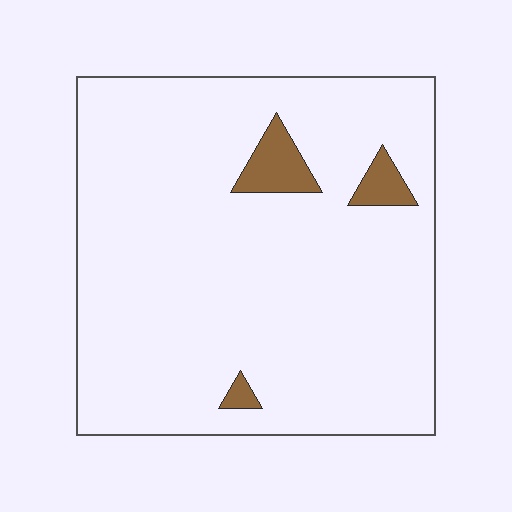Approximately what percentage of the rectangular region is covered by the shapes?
Approximately 5%.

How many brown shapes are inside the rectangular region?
3.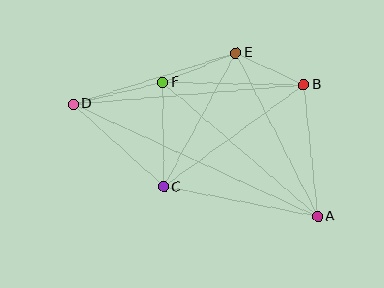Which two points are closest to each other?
Points B and E are closest to each other.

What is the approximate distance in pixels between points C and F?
The distance between C and F is approximately 104 pixels.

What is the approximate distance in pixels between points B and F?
The distance between B and F is approximately 141 pixels.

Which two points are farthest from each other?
Points A and D are farthest from each other.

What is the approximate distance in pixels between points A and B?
The distance between A and B is approximately 133 pixels.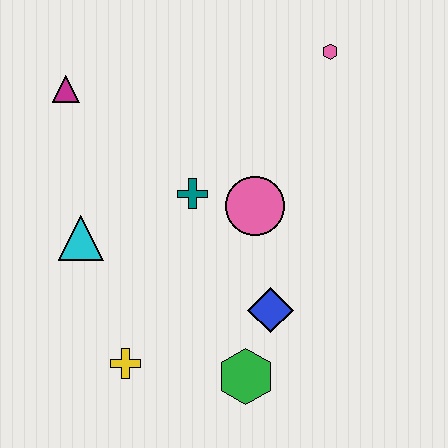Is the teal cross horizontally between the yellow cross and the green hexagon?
Yes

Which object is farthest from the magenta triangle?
The green hexagon is farthest from the magenta triangle.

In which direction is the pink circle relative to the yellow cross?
The pink circle is above the yellow cross.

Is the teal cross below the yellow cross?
No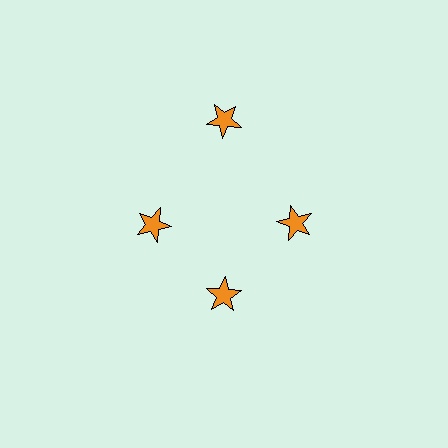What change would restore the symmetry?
The symmetry would be restored by moving it inward, back onto the ring so that all 4 stars sit at equal angles and equal distance from the center.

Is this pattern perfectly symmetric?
No. The 4 orange stars are arranged in a ring, but one element near the 12 o'clock position is pushed outward from the center, breaking the 4-fold rotational symmetry.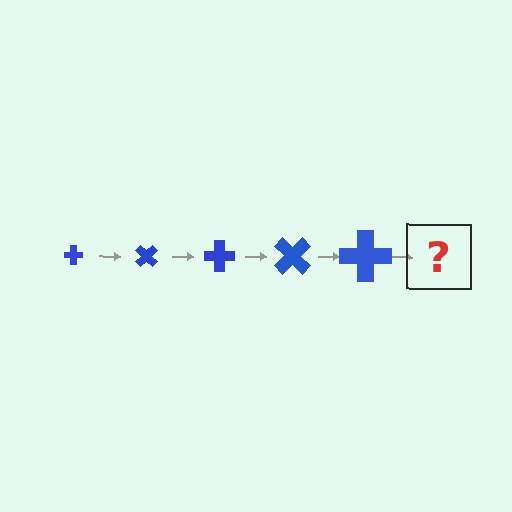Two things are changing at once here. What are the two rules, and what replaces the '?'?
The two rules are that the cross grows larger each step and it rotates 45 degrees each step. The '?' should be a cross, larger than the previous one and rotated 225 degrees from the start.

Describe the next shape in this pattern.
It should be a cross, larger than the previous one and rotated 225 degrees from the start.